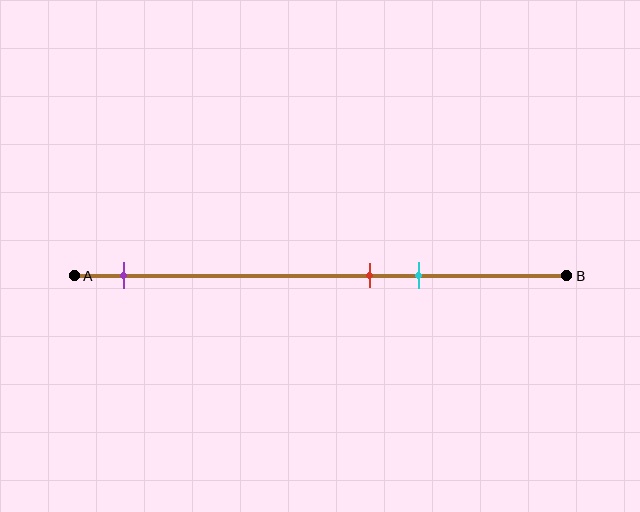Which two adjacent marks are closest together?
The red and cyan marks are the closest adjacent pair.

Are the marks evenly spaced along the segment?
No, the marks are not evenly spaced.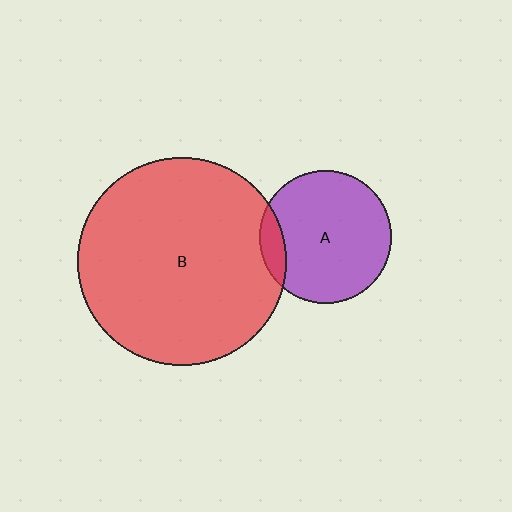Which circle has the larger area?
Circle B (red).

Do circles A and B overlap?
Yes.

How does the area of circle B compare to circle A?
Approximately 2.5 times.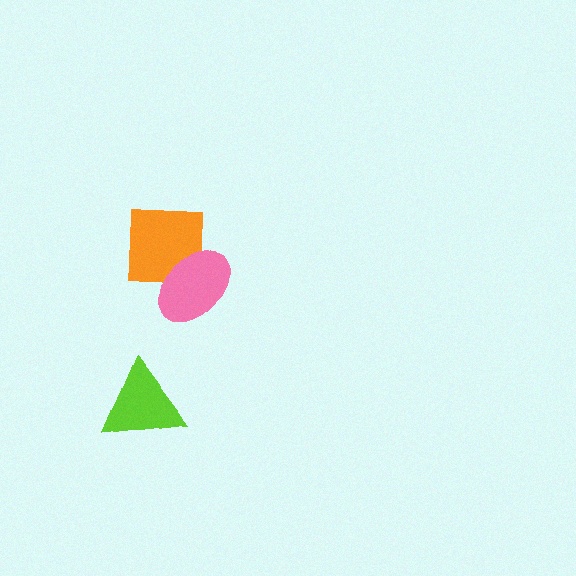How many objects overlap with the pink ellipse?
1 object overlaps with the pink ellipse.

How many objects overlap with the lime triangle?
0 objects overlap with the lime triangle.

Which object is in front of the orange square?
The pink ellipse is in front of the orange square.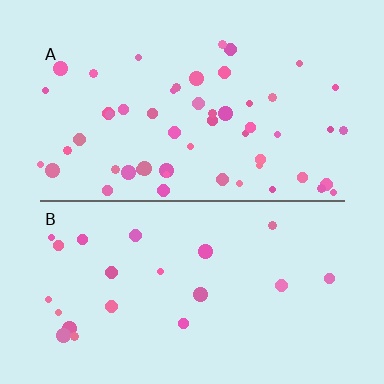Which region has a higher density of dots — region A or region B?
A (the top).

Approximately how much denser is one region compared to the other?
Approximately 2.5× — region A over region B.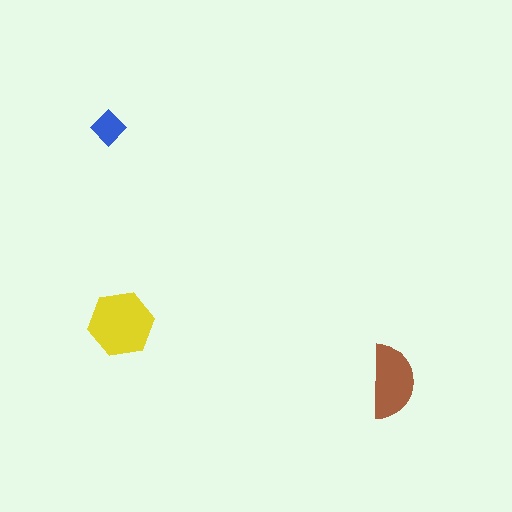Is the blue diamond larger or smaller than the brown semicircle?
Smaller.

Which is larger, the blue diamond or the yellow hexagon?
The yellow hexagon.